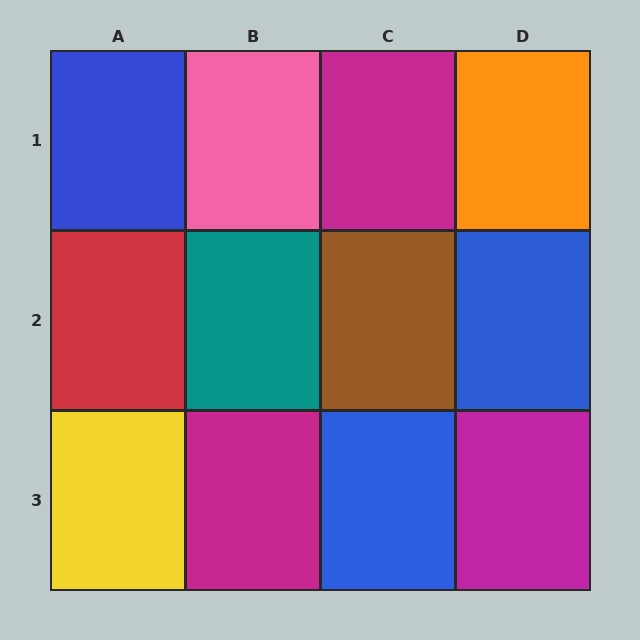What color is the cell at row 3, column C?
Blue.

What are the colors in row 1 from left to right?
Blue, pink, magenta, orange.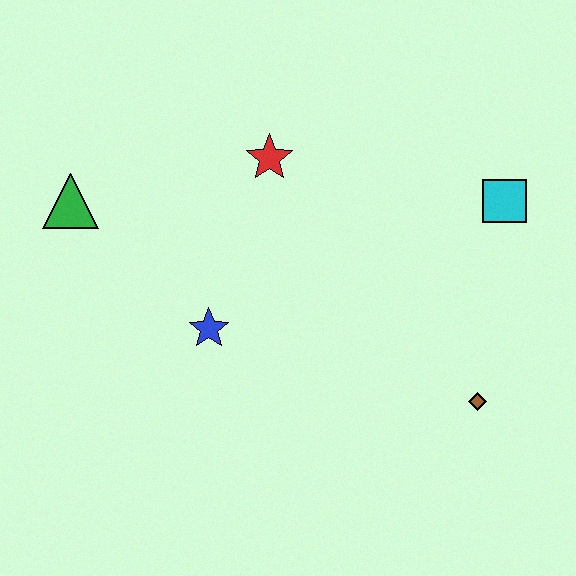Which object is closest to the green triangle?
The blue star is closest to the green triangle.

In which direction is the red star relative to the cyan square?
The red star is to the left of the cyan square.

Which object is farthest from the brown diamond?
The green triangle is farthest from the brown diamond.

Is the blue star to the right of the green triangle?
Yes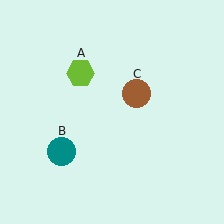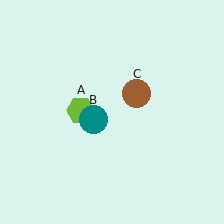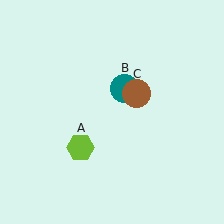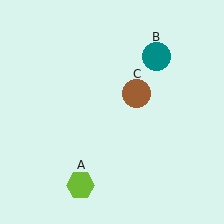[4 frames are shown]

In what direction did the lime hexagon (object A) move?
The lime hexagon (object A) moved down.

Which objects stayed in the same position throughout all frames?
Brown circle (object C) remained stationary.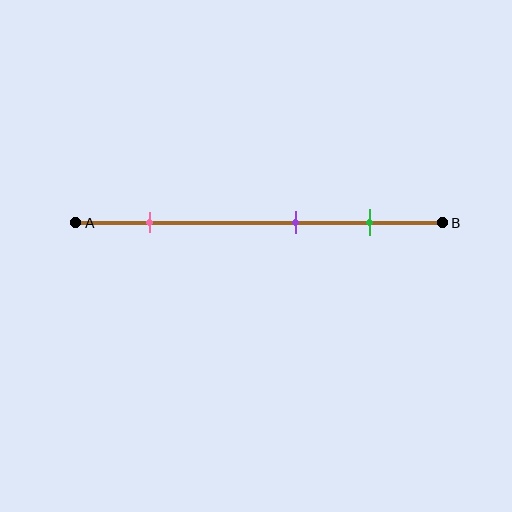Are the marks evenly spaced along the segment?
No, the marks are not evenly spaced.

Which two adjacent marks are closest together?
The purple and green marks are the closest adjacent pair.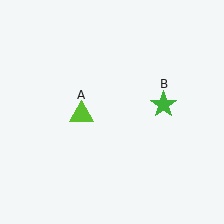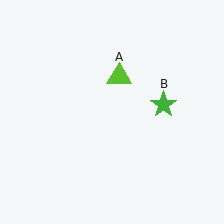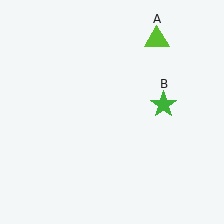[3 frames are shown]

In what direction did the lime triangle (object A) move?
The lime triangle (object A) moved up and to the right.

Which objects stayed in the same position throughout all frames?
Green star (object B) remained stationary.